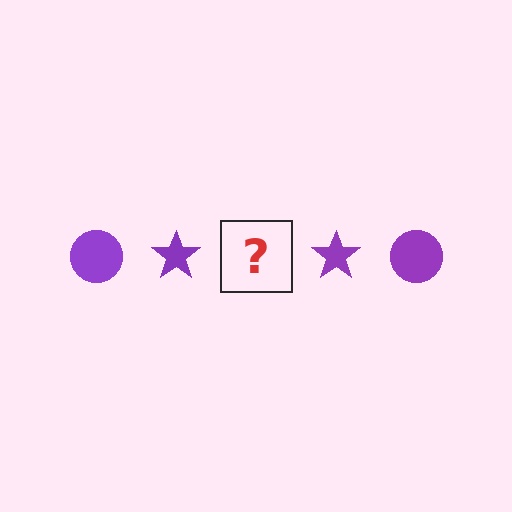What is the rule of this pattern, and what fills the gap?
The rule is that the pattern cycles through circle, star shapes in purple. The gap should be filled with a purple circle.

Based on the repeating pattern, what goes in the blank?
The blank should be a purple circle.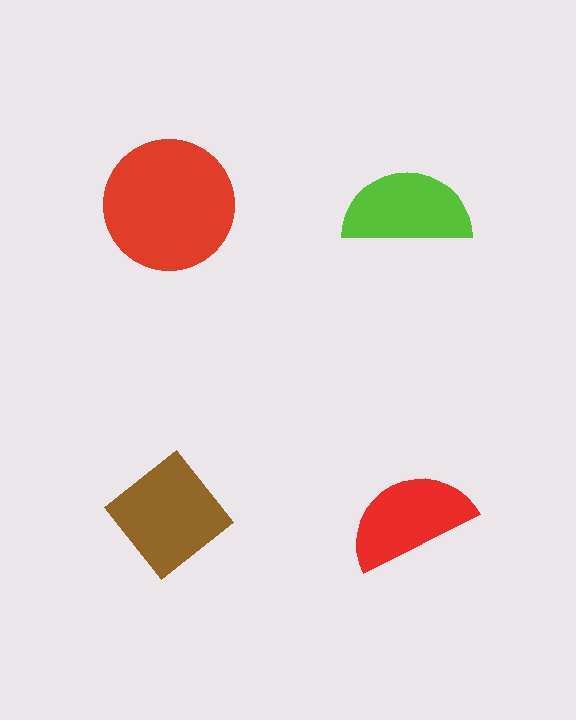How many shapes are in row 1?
2 shapes.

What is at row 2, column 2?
A red semicircle.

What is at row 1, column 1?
A red circle.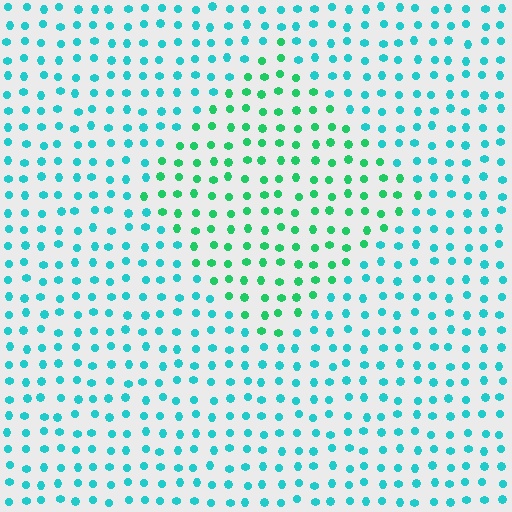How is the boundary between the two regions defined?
The boundary is defined purely by a slight shift in hue (about 36 degrees). Spacing, size, and orientation are identical on both sides.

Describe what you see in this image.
The image is filled with small cyan elements in a uniform arrangement. A diamond-shaped region is visible where the elements are tinted to a slightly different hue, forming a subtle color boundary.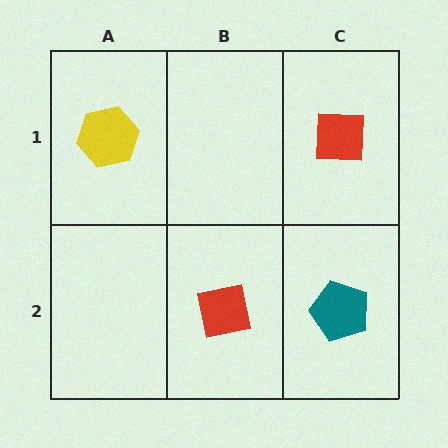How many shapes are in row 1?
2 shapes.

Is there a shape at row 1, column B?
No, that cell is empty.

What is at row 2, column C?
A teal pentagon.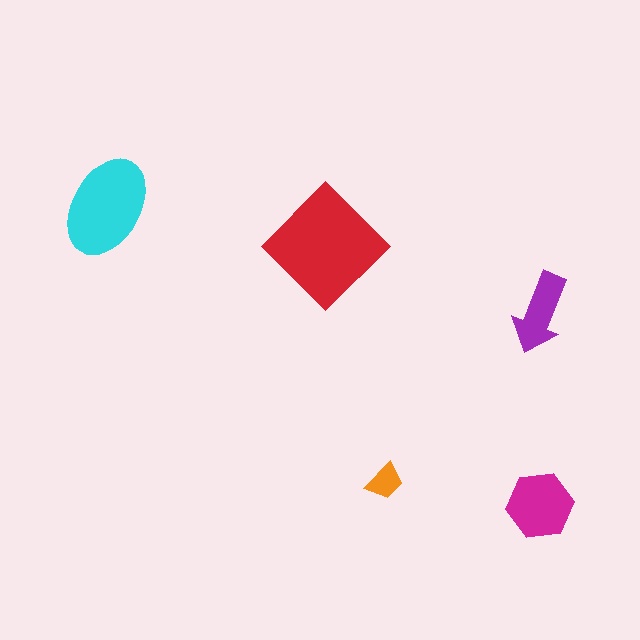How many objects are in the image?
There are 5 objects in the image.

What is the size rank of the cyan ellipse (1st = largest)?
2nd.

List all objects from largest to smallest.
The red diamond, the cyan ellipse, the magenta hexagon, the purple arrow, the orange trapezoid.